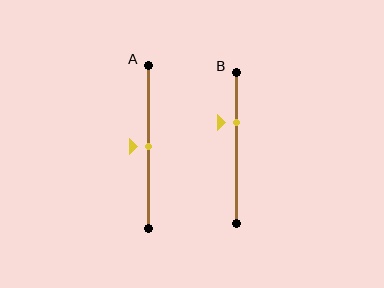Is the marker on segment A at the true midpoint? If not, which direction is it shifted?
Yes, the marker on segment A is at the true midpoint.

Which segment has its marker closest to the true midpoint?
Segment A has its marker closest to the true midpoint.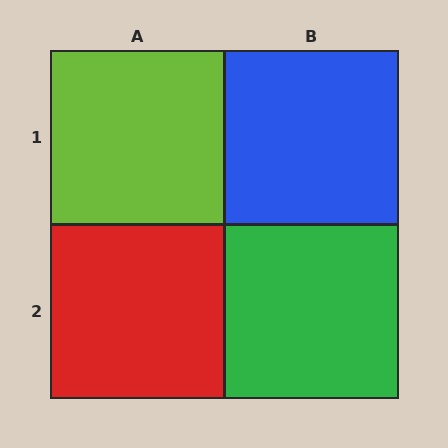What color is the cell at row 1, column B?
Blue.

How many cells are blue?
1 cell is blue.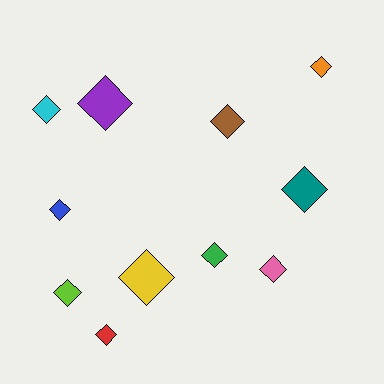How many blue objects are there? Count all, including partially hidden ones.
There is 1 blue object.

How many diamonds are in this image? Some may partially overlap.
There are 11 diamonds.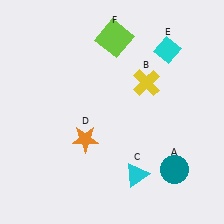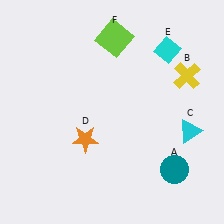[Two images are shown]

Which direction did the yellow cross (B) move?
The yellow cross (B) moved right.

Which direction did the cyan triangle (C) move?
The cyan triangle (C) moved right.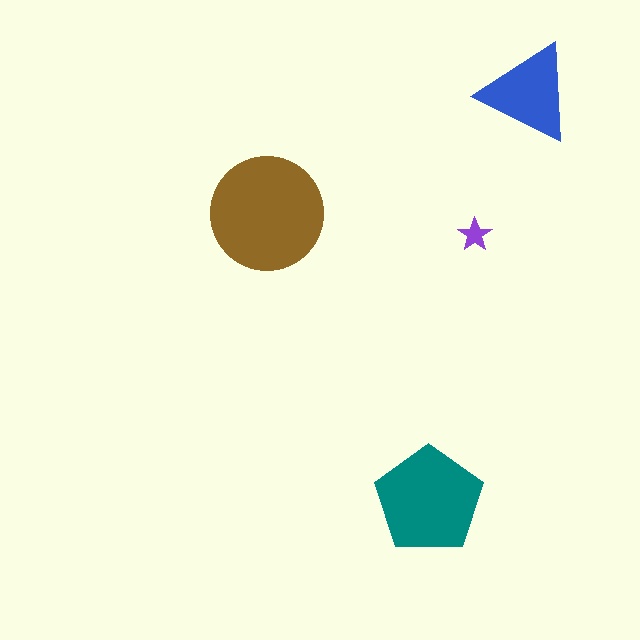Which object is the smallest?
The purple star.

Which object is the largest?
The brown circle.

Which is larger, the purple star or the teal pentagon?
The teal pentagon.